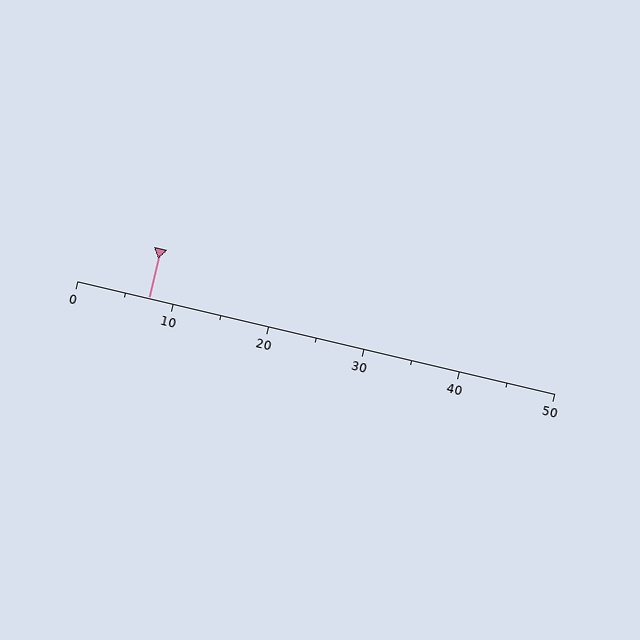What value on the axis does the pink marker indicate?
The marker indicates approximately 7.5.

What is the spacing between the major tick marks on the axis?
The major ticks are spaced 10 apart.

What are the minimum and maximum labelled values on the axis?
The axis runs from 0 to 50.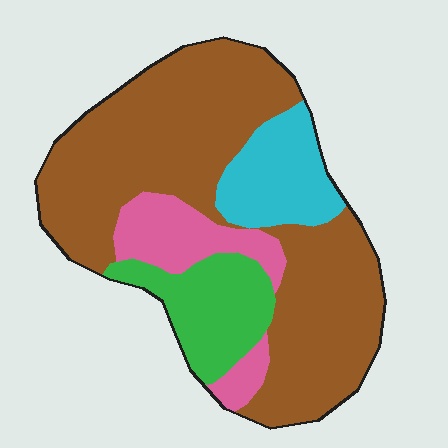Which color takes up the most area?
Brown, at roughly 60%.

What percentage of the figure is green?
Green covers 14% of the figure.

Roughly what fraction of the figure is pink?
Pink covers roughly 15% of the figure.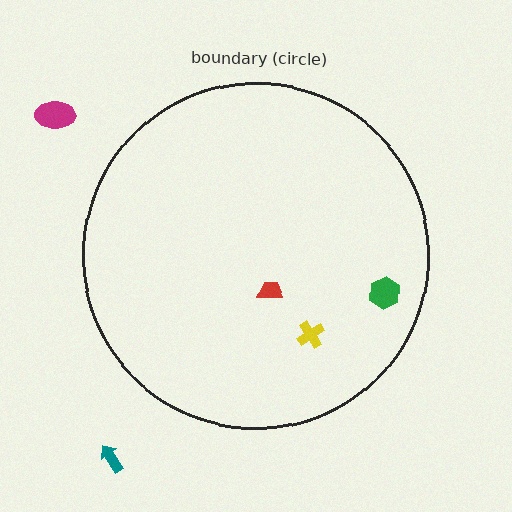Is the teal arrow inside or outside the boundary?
Outside.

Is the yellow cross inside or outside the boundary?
Inside.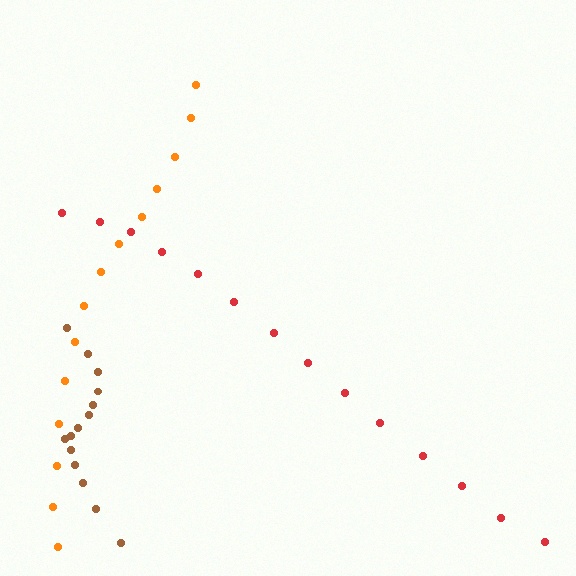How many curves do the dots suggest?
There are 3 distinct paths.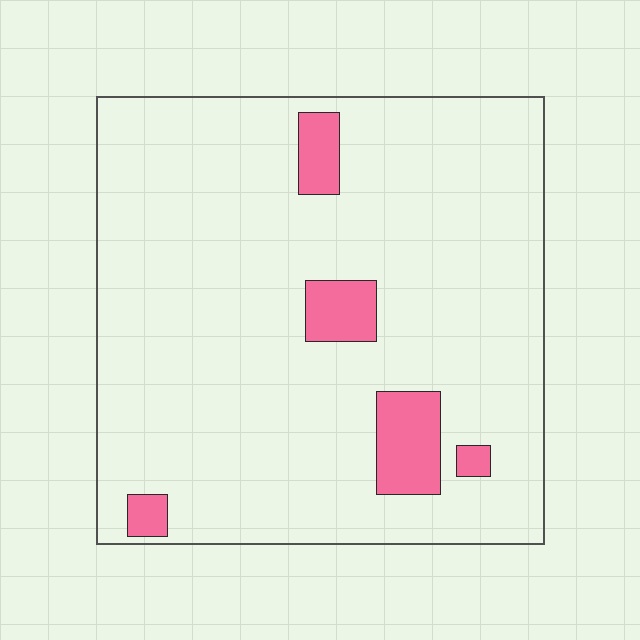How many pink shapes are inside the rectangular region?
5.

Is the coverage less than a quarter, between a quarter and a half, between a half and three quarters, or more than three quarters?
Less than a quarter.